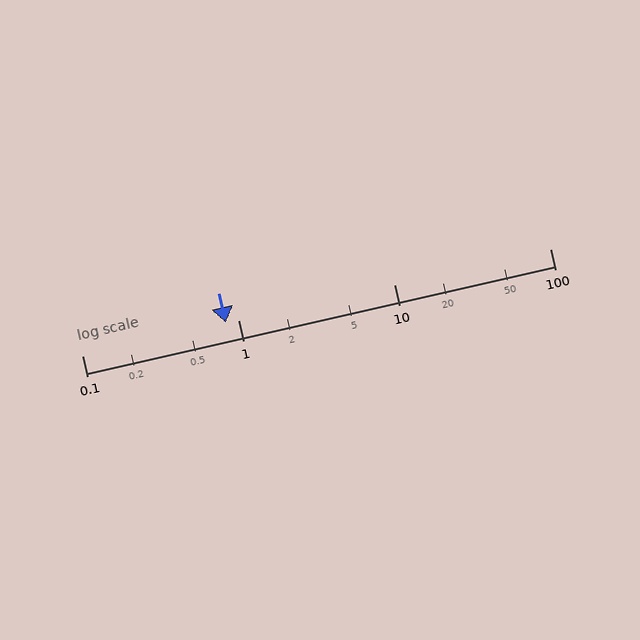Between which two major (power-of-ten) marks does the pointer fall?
The pointer is between 0.1 and 1.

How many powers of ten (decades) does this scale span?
The scale spans 3 decades, from 0.1 to 100.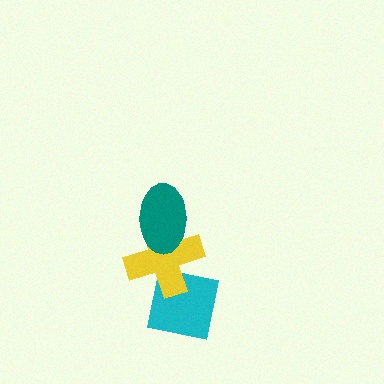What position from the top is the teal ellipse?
The teal ellipse is 1st from the top.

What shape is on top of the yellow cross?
The teal ellipse is on top of the yellow cross.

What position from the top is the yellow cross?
The yellow cross is 2nd from the top.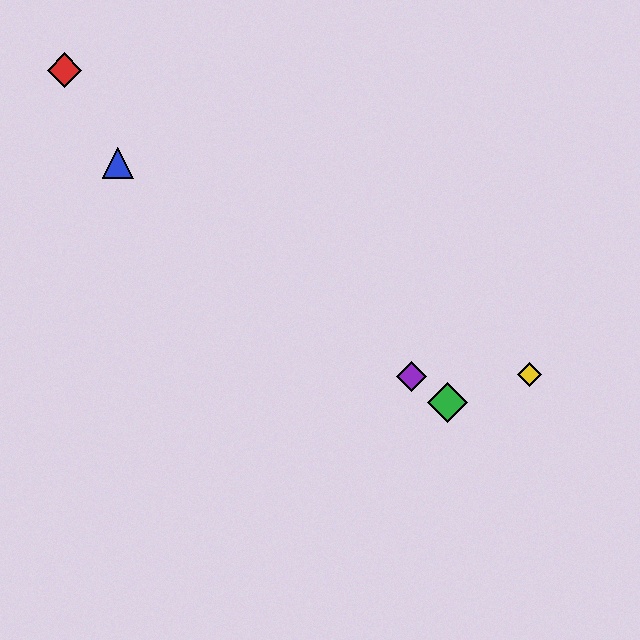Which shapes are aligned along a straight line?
The blue triangle, the green diamond, the purple diamond are aligned along a straight line.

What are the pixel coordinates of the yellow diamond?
The yellow diamond is at (529, 375).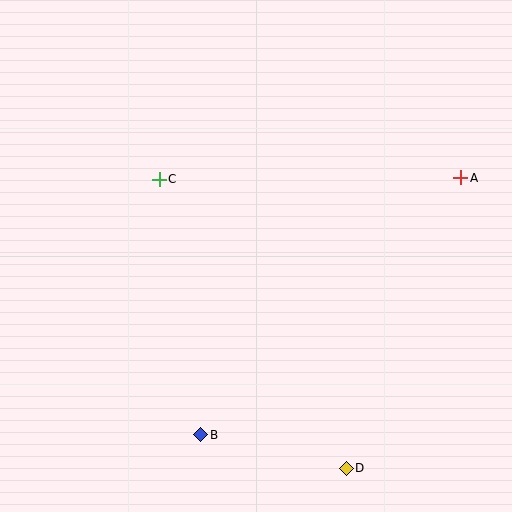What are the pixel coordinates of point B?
Point B is at (201, 435).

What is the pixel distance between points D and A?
The distance between D and A is 312 pixels.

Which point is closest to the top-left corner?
Point C is closest to the top-left corner.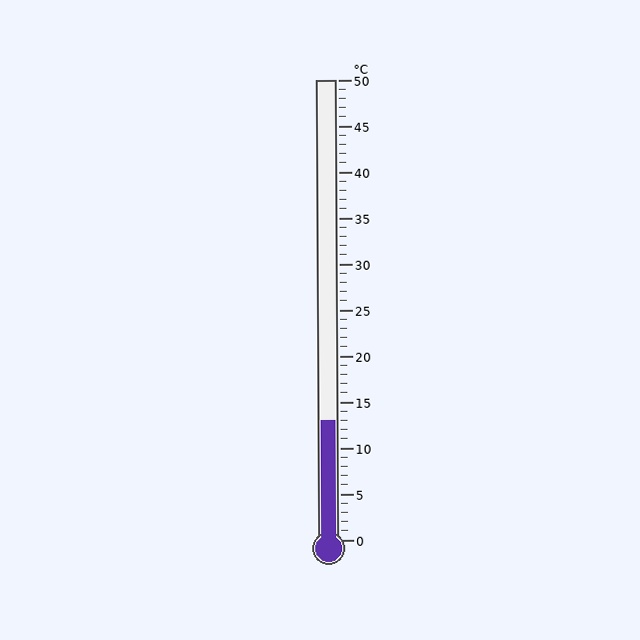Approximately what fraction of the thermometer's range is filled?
The thermometer is filled to approximately 25% of its range.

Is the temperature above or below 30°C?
The temperature is below 30°C.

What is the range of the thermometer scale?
The thermometer scale ranges from 0°C to 50°C.